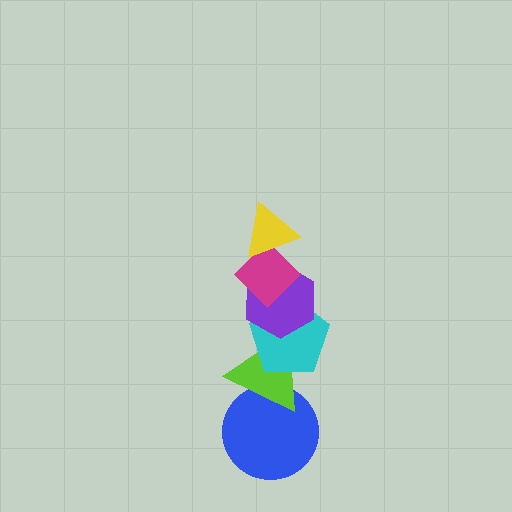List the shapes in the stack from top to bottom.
From top to bottom: the yellow triangle, the magenta diamond, the purple hexagon, the cyan pentagon, the lime triangle, the blue circle.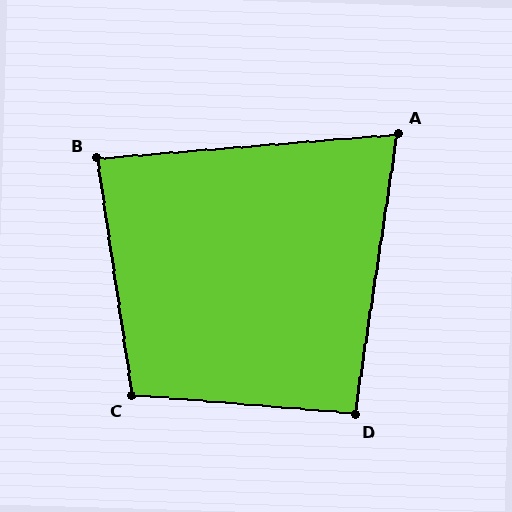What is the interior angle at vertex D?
Approximately 94 degrees (approximately right).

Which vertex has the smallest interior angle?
A, at approximately 77 degrees.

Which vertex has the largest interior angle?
C, at approximately 103 degrees.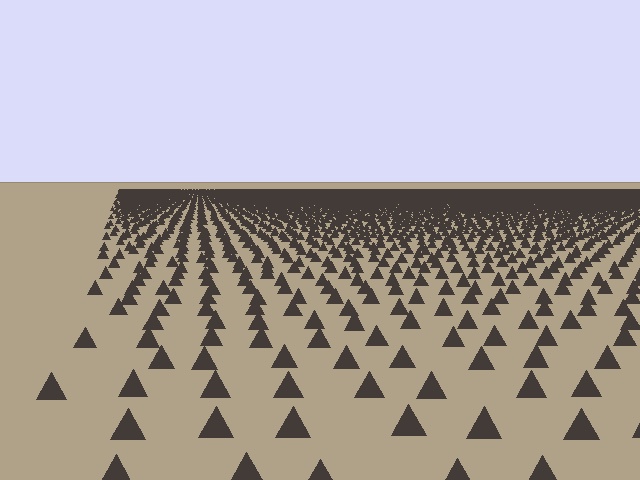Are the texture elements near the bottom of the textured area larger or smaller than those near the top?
Larger. Near the bottom, elements are closer to the viewer and appear at a bigger on-screen size.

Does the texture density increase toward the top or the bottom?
Density increases toward the top.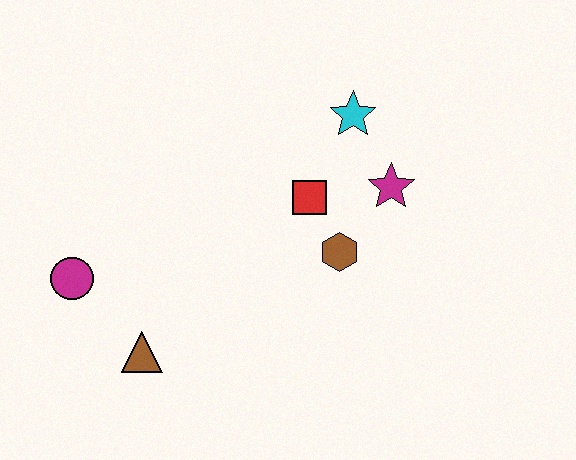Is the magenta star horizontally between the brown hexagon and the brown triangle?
No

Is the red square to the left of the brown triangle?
No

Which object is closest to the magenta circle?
The brown triangle is closest to the magenta circle.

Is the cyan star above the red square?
Yes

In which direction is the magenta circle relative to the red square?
The magenta circle is to the left of the red square.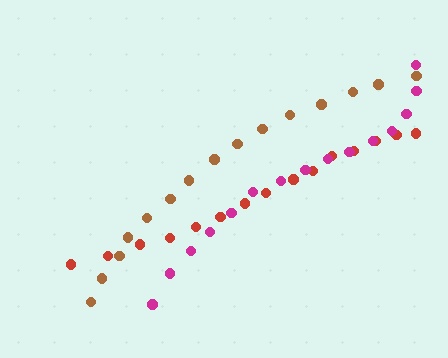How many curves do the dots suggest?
There are 3 distinct paths.